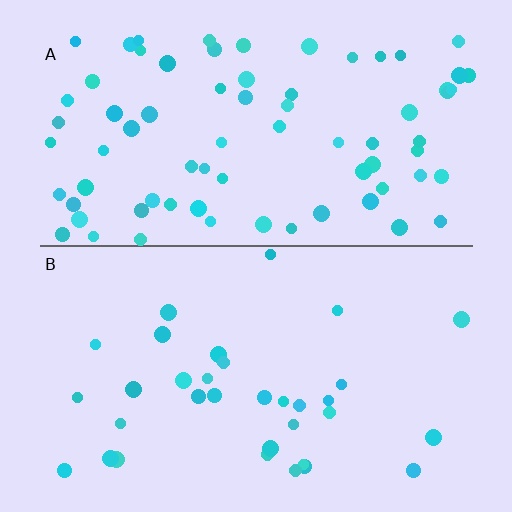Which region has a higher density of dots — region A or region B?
A (the top).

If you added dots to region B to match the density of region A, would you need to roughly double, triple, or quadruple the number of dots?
Approximately double.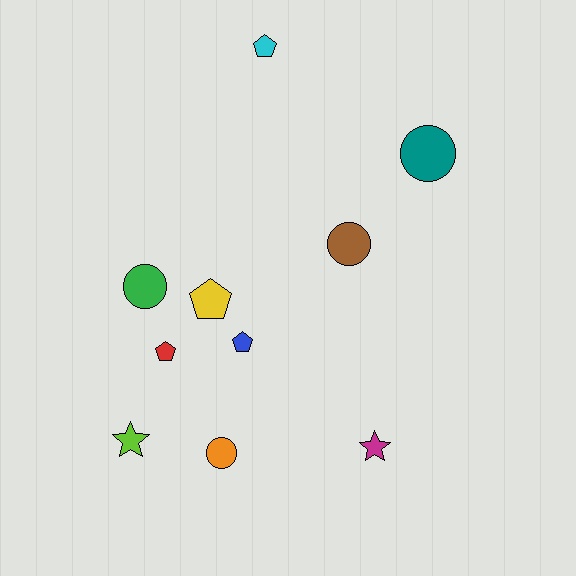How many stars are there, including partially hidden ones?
There are 2 stars.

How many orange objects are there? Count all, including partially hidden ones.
There is 1 orange object.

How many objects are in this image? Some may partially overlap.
There are 10 objects.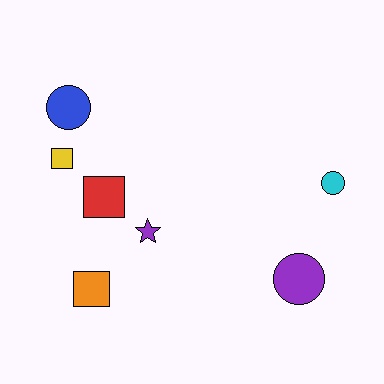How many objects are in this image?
There are 7 objects.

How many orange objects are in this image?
There is 1 orange object.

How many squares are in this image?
There are 3 squares.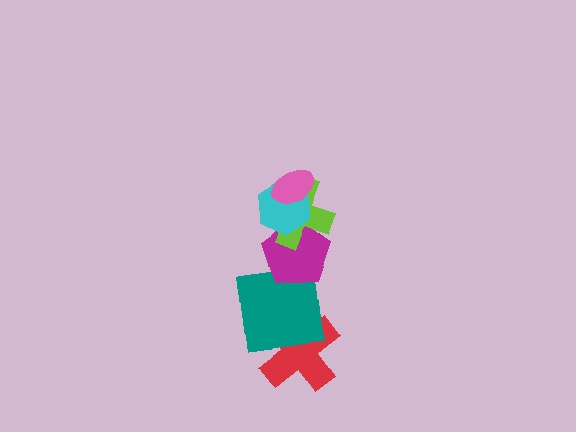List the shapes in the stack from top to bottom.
From top to bottom: the pink ellipse, the cyan hexagon, the lime cross, the magenta pentagon, the teal square, the red cross.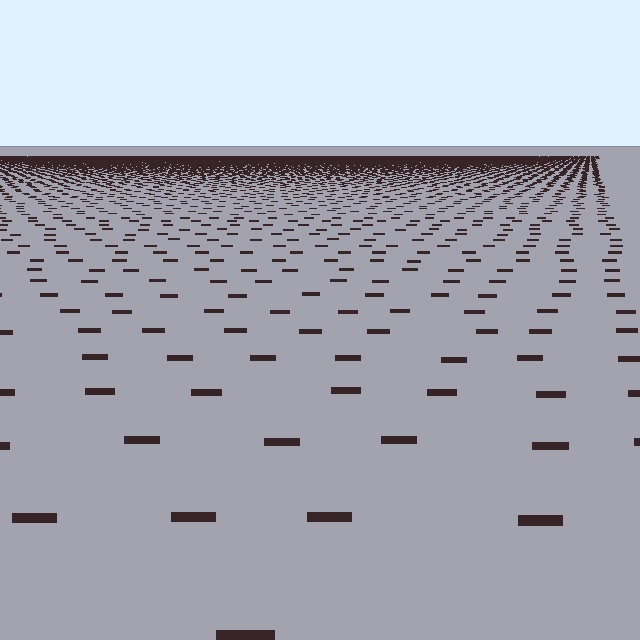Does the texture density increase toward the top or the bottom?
Density increases toward the top.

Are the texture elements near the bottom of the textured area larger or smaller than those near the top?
Larger. Near the bottom, elements are closer to the viewer and appear at a bigger on-screen size.